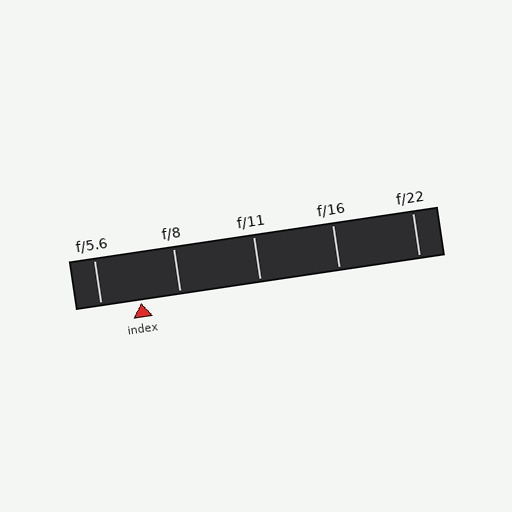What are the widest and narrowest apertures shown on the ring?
The widest aperture shown is f/5.6 and the narrowest is f/22.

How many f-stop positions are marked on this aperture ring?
There are 5 f-stop positions marked.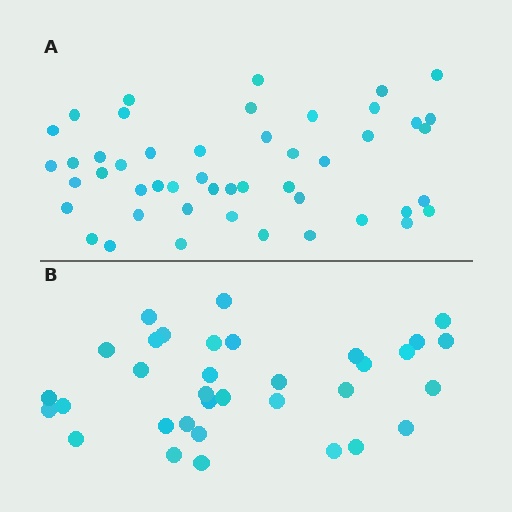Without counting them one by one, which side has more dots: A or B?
Region A (the top region) has more dots.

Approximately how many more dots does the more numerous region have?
Region A has approximately 15 more dots than region B.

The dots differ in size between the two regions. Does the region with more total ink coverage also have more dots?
No. Region B has more total ink coverage because its dots are larger, but region A actually contains more individual dots. Total area can be misleading — the number of items is what matters here.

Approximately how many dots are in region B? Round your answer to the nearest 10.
About 30 dots. (The exact count is 34, which rounds to 30.)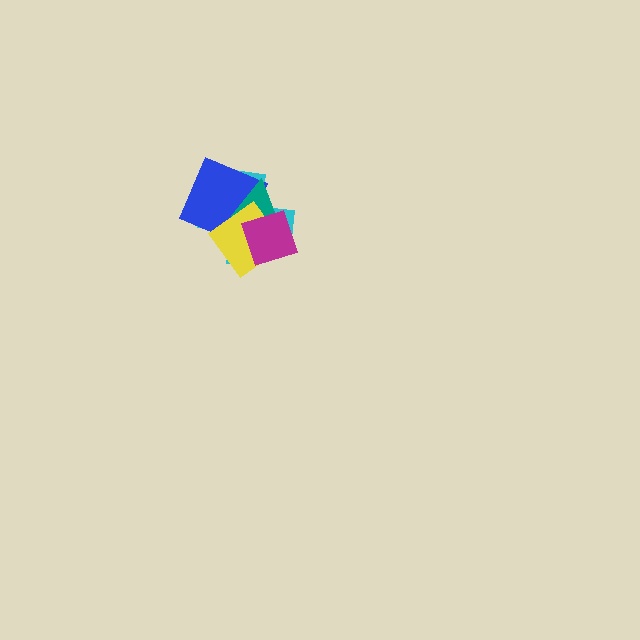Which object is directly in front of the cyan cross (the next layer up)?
The blue square is directly in front of the cyan cross.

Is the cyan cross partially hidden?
Yes, it is partially covered by another shape.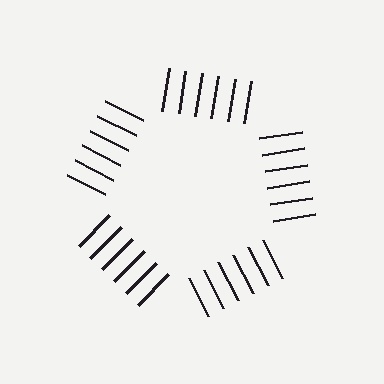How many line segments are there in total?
30 — 6 along each of the 5 edges.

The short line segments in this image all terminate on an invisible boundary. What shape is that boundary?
An illusory pentagon — the line segments terminate on its edges but no continuous stroke is drawn.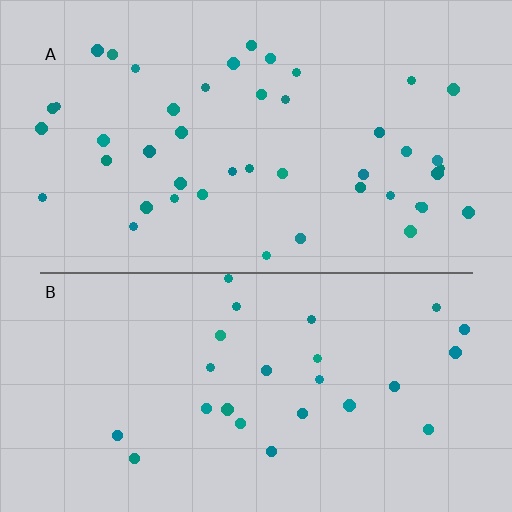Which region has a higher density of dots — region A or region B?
A (the top).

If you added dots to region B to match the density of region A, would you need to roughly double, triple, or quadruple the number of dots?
Approximately double.